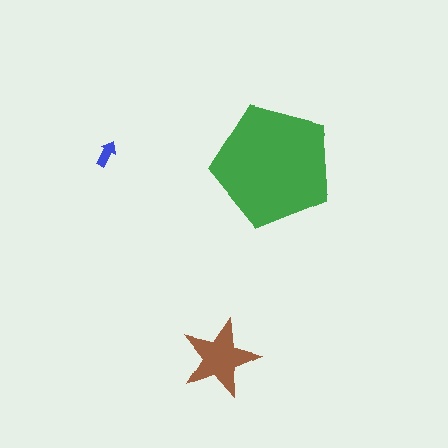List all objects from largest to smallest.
The green pentagon, the brown star, the blue arrow.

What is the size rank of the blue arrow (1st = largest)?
3rd.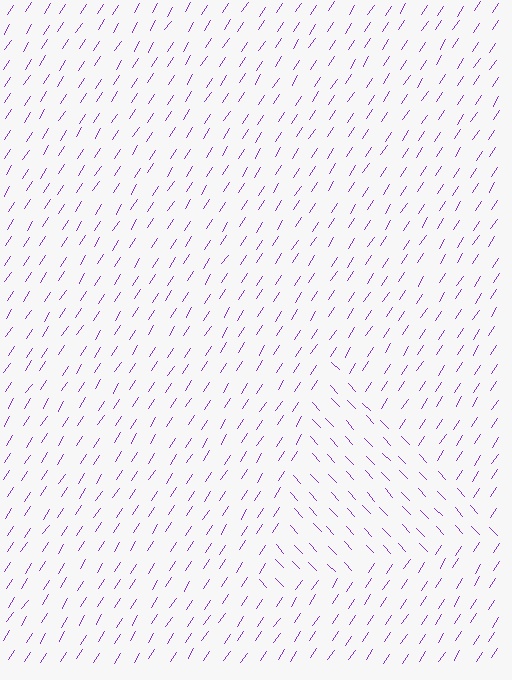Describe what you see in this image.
The image is filled with small purple line segments. A triangle region in the image has lines oriented differently from the surrounding lines, creating a visible texture boundary.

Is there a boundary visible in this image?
Yes, there is a texture boundary formed by a change in line orientation.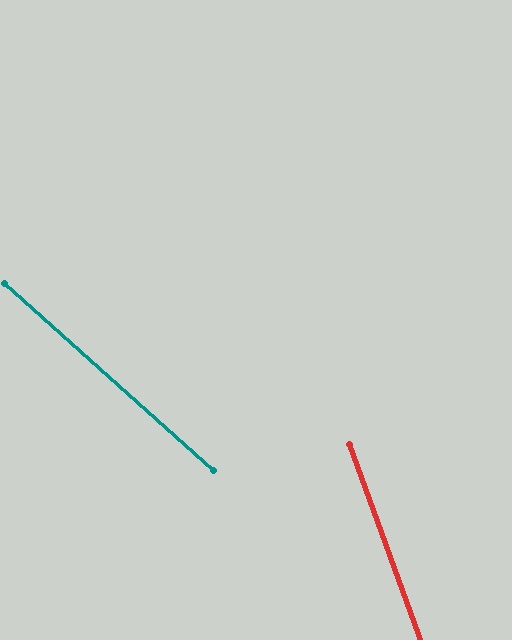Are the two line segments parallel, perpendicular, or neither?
Neither parallel nor perpendicular — they differ by about 28°.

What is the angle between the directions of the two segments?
Approximately 28 degrees.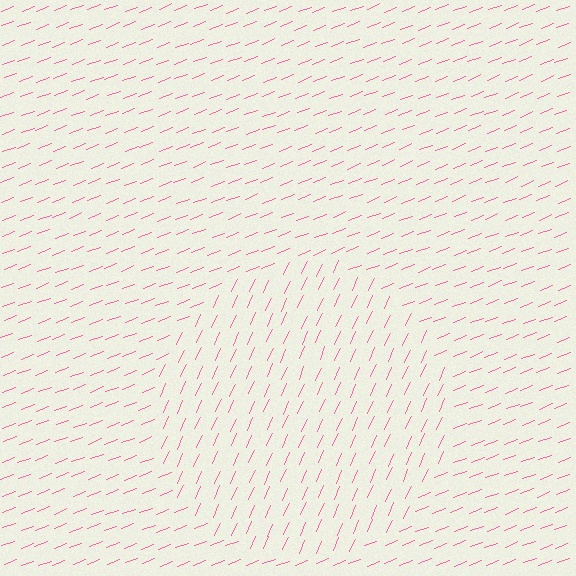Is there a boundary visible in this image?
Yes, there is a texture boundary formed by a change in line orientation.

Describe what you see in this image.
The image is filled with small pink line segments. A circle region in the image has lines oriented differently from the surrounding lines, creating a visible texture boundary.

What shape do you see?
I see a circle.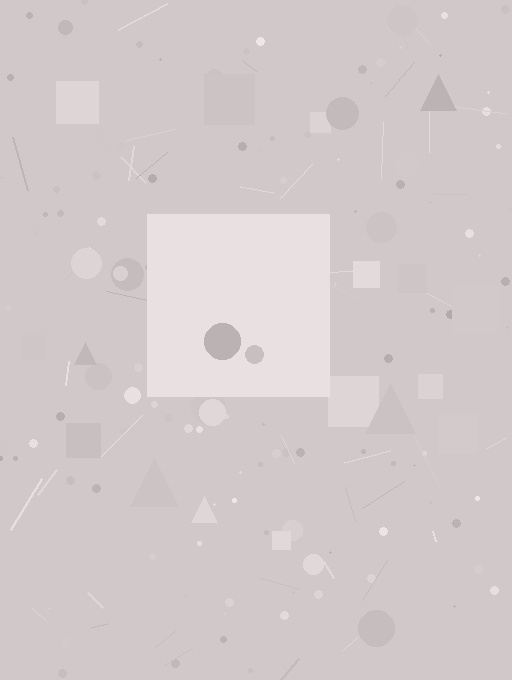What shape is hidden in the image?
A square is hidden in the image.